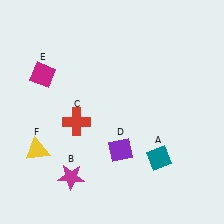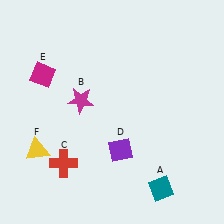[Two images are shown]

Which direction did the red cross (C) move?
The red cross (C) moved down.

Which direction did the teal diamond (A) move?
The teal diamond (A) moved down.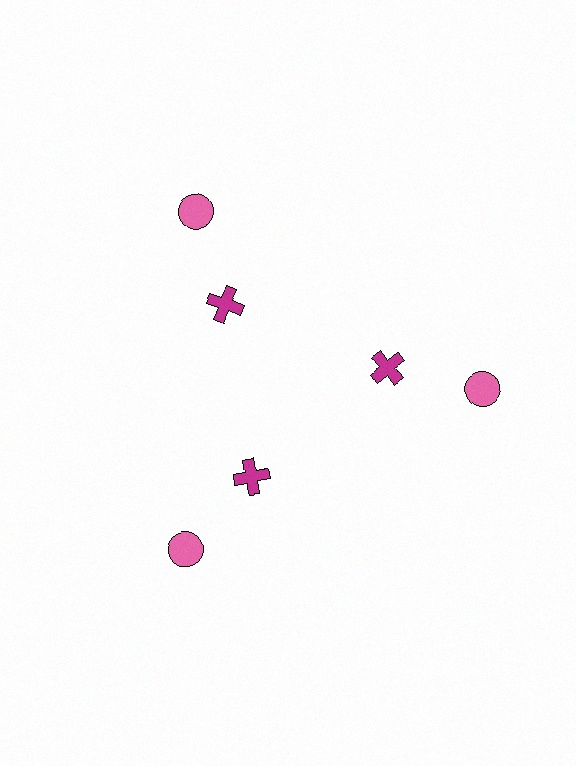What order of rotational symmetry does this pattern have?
This pattern has 3-fold rotational symmetry.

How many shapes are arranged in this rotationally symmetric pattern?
There are 6 shapes, arranged in 3 groups of 2.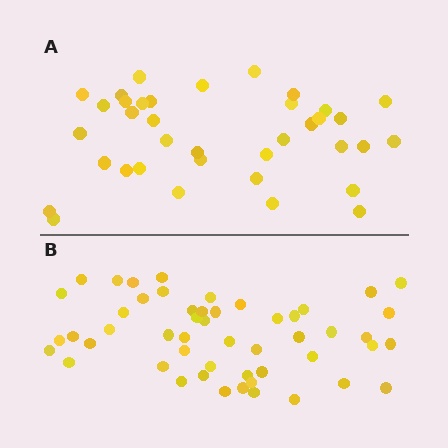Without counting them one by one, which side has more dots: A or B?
Region B (the bottom region) has more dots.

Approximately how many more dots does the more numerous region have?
Region B has approximately 15 more dots than region A.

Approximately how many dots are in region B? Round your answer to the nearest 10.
About 50 dots. (The exact count is 51, which rounds to 50.)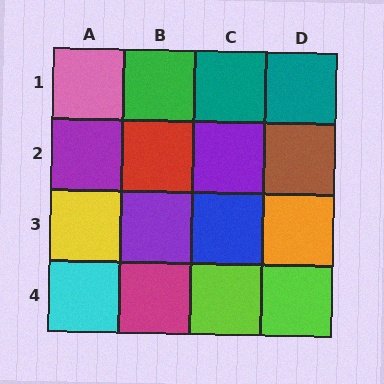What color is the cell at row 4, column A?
Cyan.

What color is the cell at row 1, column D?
Teal.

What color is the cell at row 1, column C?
Teal.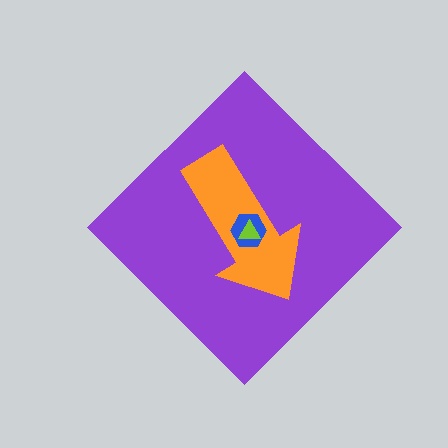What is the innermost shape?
The lime triangle.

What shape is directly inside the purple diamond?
The orange arrow.